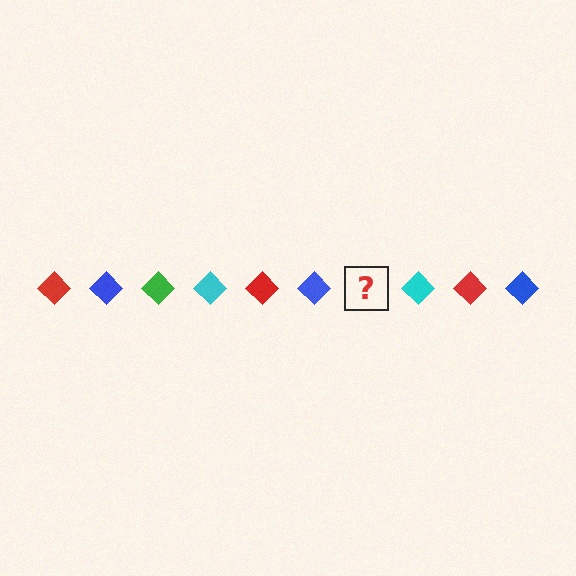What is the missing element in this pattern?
The missing element is a green diamond.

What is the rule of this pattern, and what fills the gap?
The rule is that the pattern cycles through red, blue, green, cyan diamonds. The gap should be filled with a green diamond.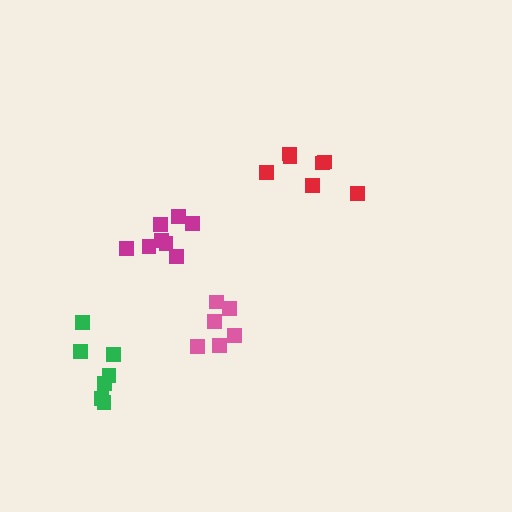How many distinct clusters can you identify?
There are 4 distinct clusters.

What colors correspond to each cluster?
The clusters are colored: green, pink, red, magenta.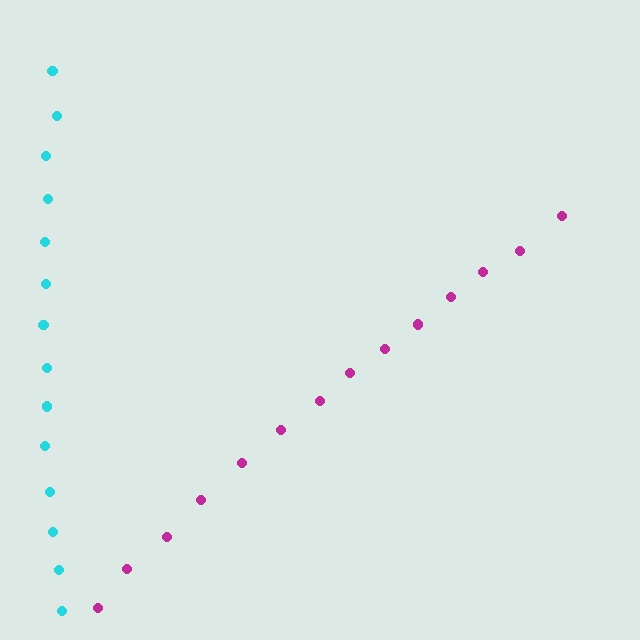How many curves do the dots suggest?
There are 2 distinct paths.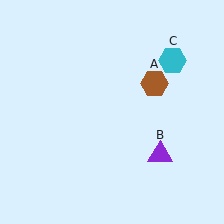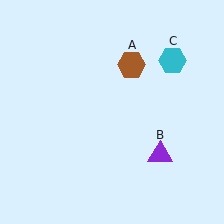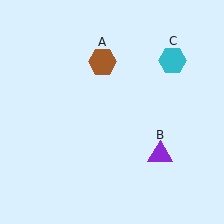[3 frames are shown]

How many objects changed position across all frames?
1 object changed position: brown hexagon (object A).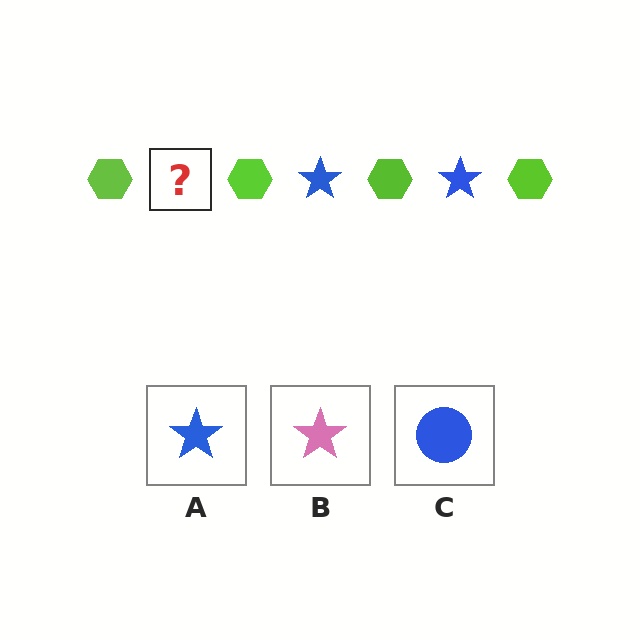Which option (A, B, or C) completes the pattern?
A.